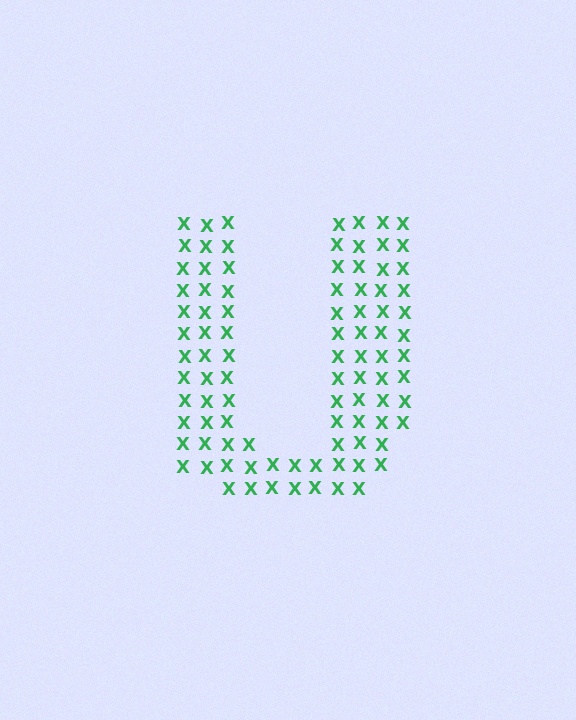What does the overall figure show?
The overall figure shows the letter U.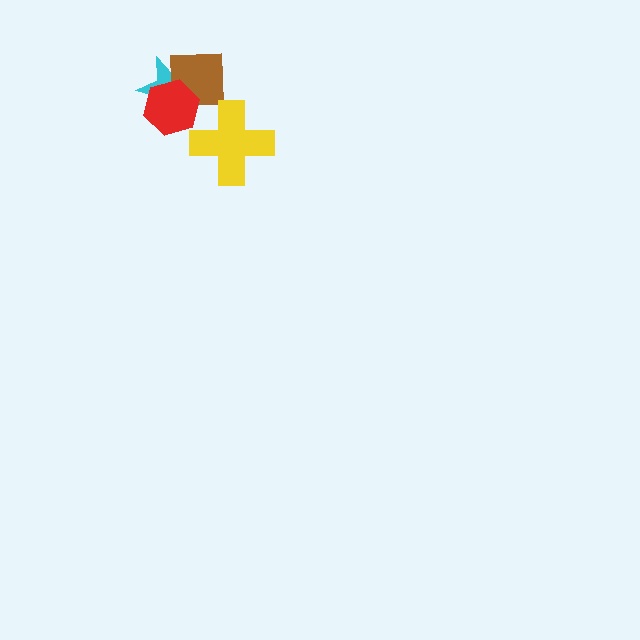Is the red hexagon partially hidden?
No, no other shape covers it.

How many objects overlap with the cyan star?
2 objects overlap with the cyan star.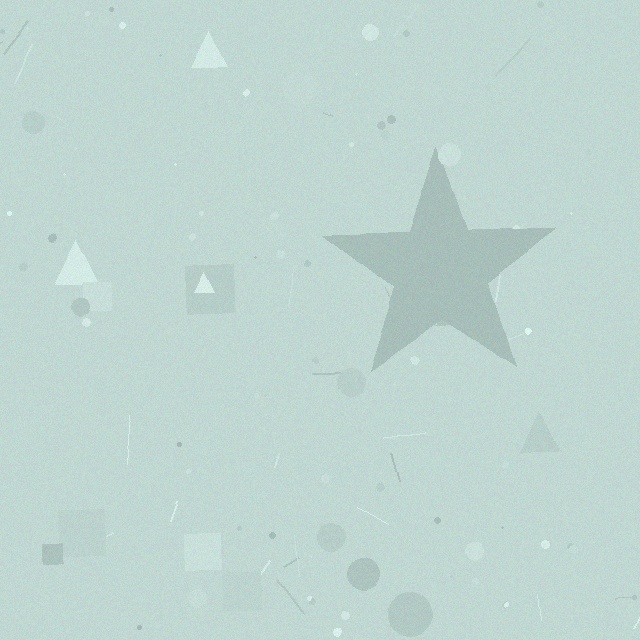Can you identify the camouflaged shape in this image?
The camouflaged shape is a star.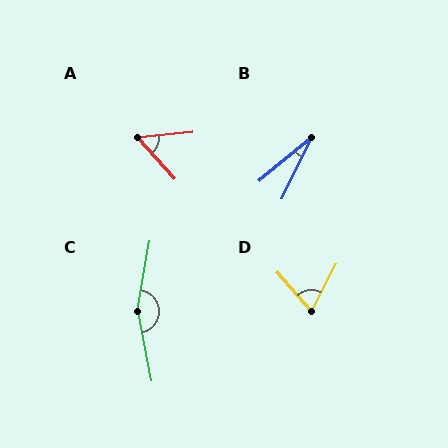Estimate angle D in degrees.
Approximately 68 degrees.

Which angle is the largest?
C, at approximately 159 degrees.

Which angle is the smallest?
B, at approximately 24 degrees.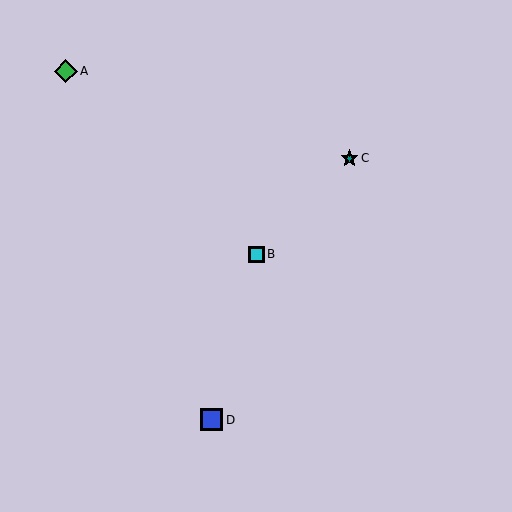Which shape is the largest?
The green diamond (labeled A) is the largest.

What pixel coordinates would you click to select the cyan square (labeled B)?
Click at (256, 254) to select the cyan square B.